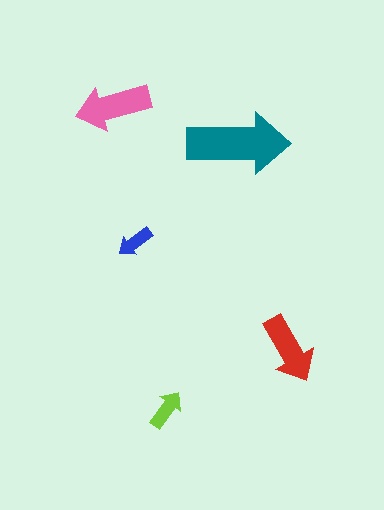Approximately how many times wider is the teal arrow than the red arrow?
About 1.5 times wider.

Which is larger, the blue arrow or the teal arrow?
The teal one.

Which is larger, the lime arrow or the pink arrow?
The pink one.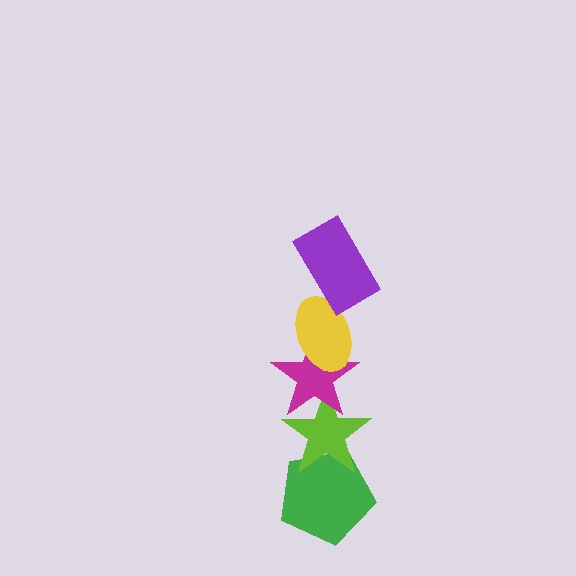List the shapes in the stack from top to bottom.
From top to bottom: the purple rectangle, the yellow ellipse, the magenta star, the lime star, the green pentagon.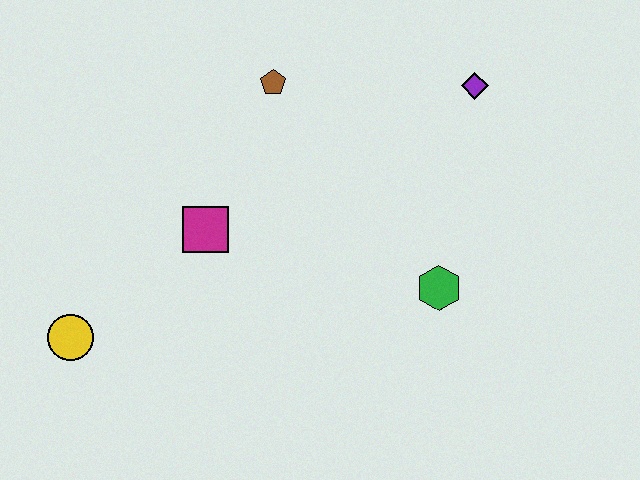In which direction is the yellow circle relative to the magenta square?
The yellow circle is to the left of the magenta square.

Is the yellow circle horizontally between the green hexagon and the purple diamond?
No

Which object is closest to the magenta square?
The brown pentagon is closest to the magenta square.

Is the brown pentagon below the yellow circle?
No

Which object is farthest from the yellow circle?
The purple diamond is farthest from the yellow circle.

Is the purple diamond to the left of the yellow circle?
No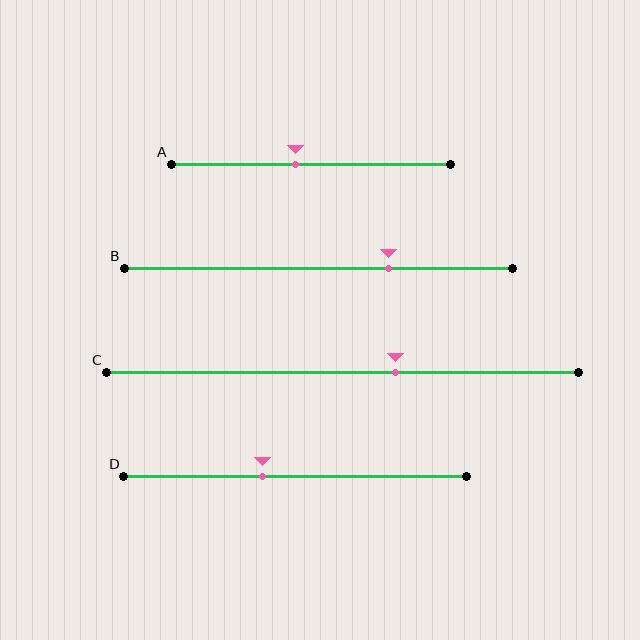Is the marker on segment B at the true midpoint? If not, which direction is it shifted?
No, the marker on segment B is shifted to the right by about 18% of the segment length.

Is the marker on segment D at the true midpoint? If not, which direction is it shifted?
No, the marker on segment D is shifted to the left by about 10% of the segment length.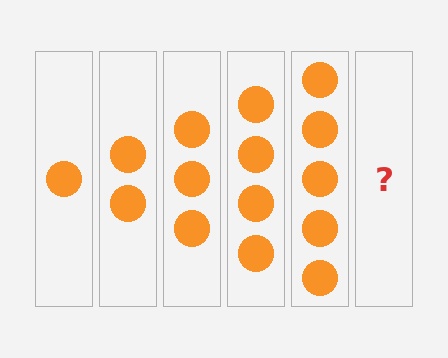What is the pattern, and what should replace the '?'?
The pattern is that each step adds one more circle. The '?' should be 6 circles.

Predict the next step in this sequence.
The next step is 6 circles.